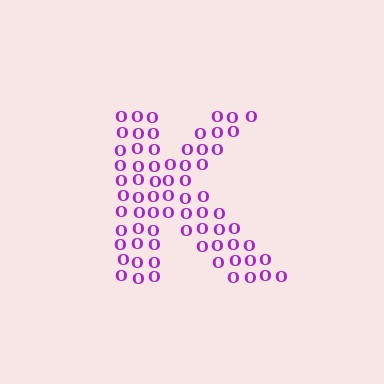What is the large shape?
The large shape is the letter K.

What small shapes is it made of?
It is made of small letter O's.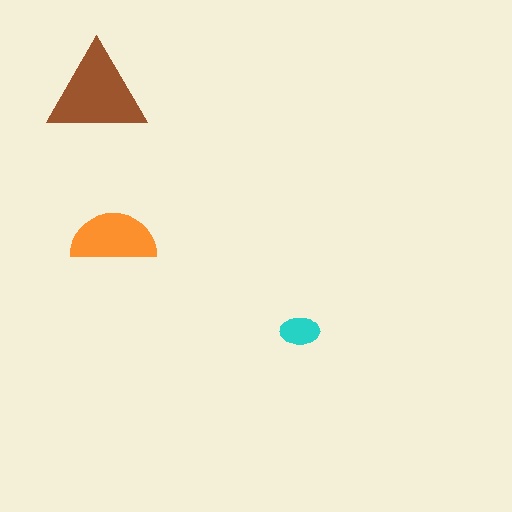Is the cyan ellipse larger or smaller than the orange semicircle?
Smaller.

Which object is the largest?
The brown triangle.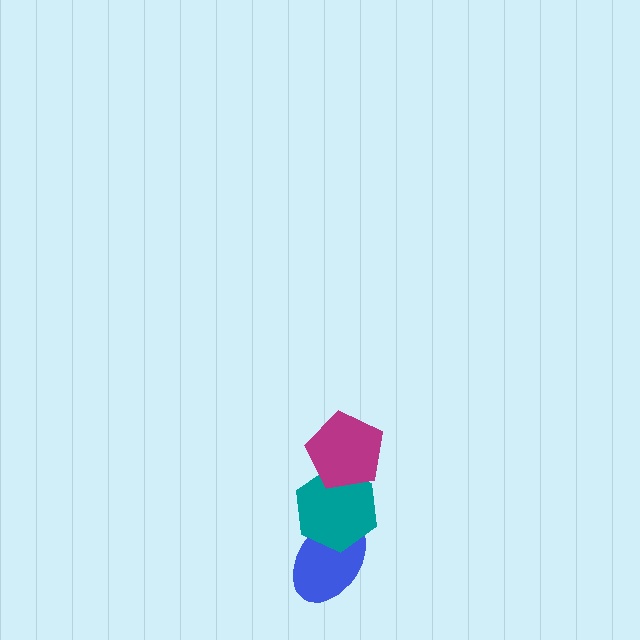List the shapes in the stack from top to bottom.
From top to bottom: the magenta pentagon, the teal hexagon, the blue ellipse.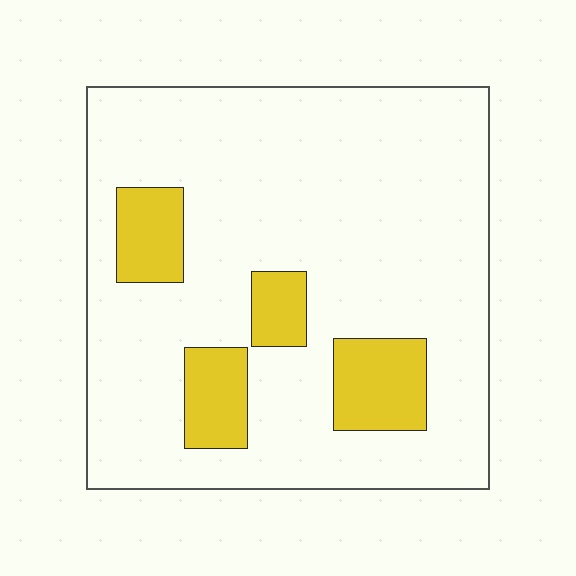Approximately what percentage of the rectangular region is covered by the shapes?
Approximately 15%.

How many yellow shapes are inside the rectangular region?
4.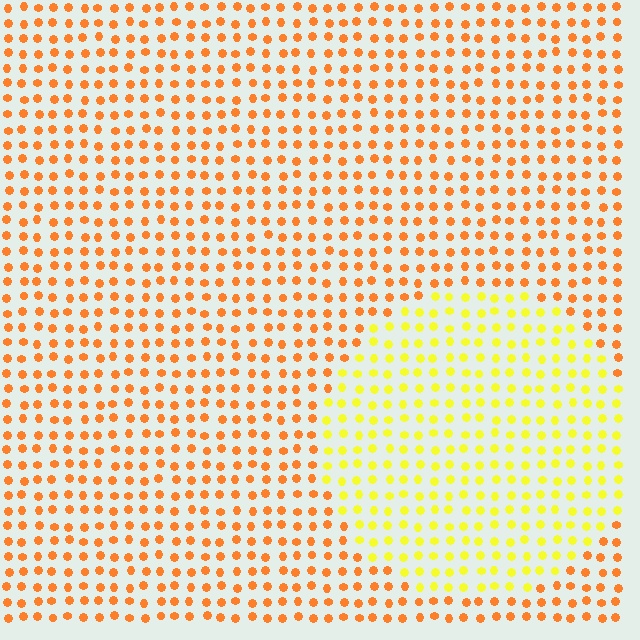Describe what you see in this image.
The image is filled with small orange elements in a uniform arrangement. A circle-shaped region is visible where the elements are tinted to a slightly different hue, forming a subtle color boundary.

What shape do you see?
I see a circle.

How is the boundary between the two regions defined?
The boundary is defined purely by a slight shift in hue (about 38 degrees). Spacing, size, and orientation are identical on both sides.